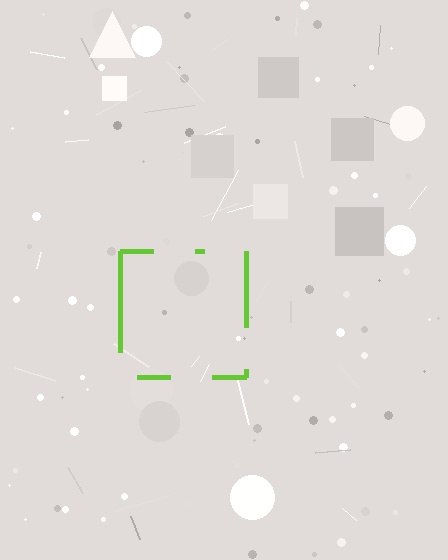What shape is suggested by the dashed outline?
The dashed outline suggests a square.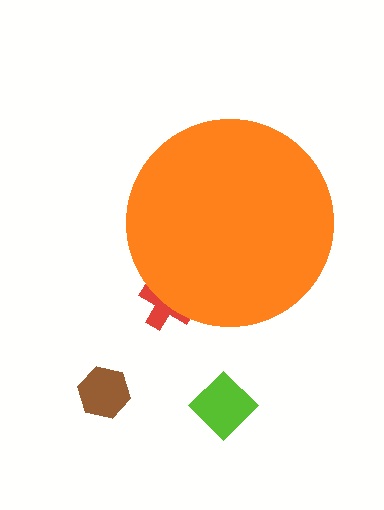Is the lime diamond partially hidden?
No, the lime diamond is fully visible.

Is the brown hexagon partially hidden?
No, the brown hexagon is fully visible.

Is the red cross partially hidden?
Yes, the red cross is partially hidden behind the orange circle.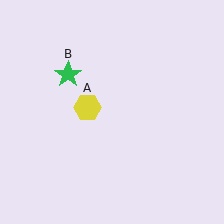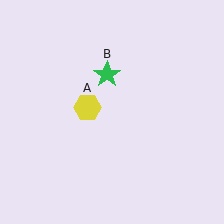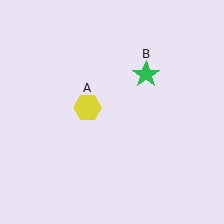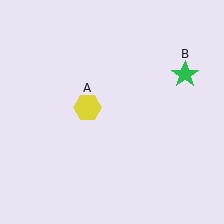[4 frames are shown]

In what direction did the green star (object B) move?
The green star (object B) moved right.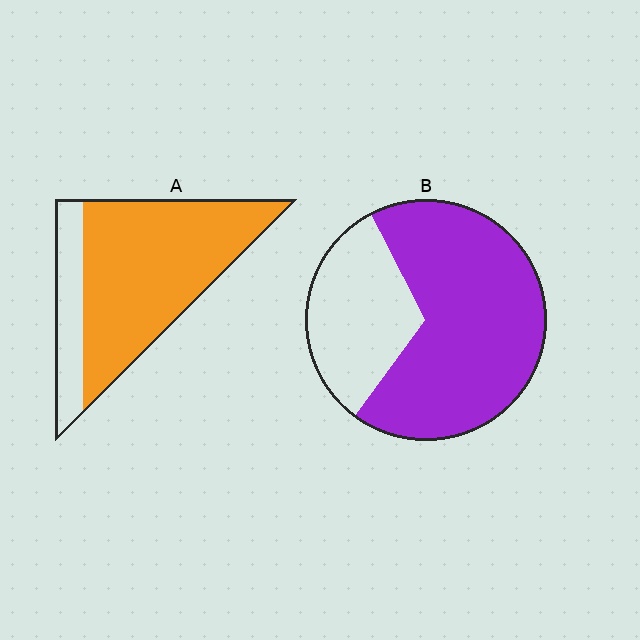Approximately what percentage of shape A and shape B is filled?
A is approximately 80% and B is approximately 70%.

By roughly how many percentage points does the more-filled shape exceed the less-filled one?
By roughly 10 percentage points (A over B).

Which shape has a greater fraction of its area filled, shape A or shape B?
Shape A.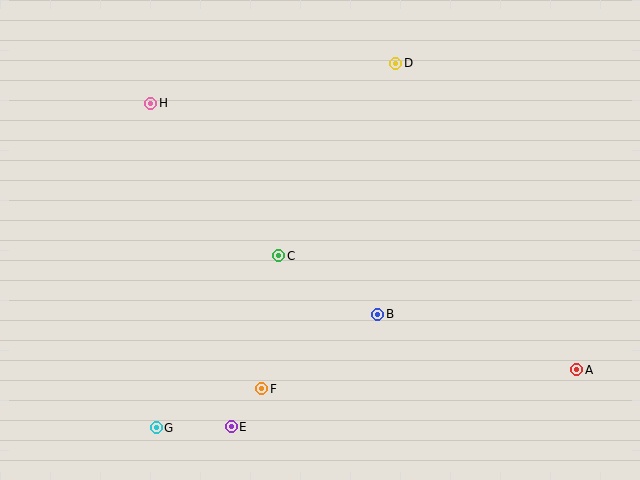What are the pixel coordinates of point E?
Point E is at (231, 427).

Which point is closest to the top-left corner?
Point H is closest to the top-left corner.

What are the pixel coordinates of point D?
Point D is at (396, 63).